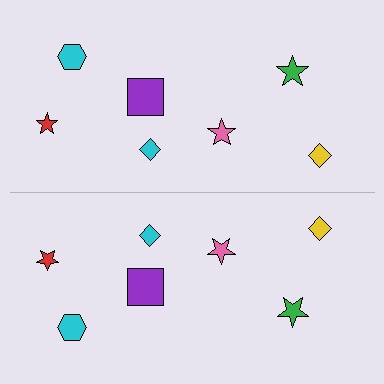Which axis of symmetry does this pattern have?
The pattern has a horizontal axis of symmetry running through the center of the image.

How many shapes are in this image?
There are 14 shapes in this image.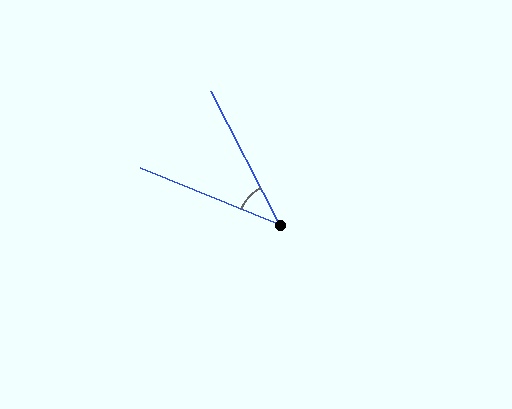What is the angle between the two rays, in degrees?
Approximately 41 degrees.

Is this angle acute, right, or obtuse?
It is acute.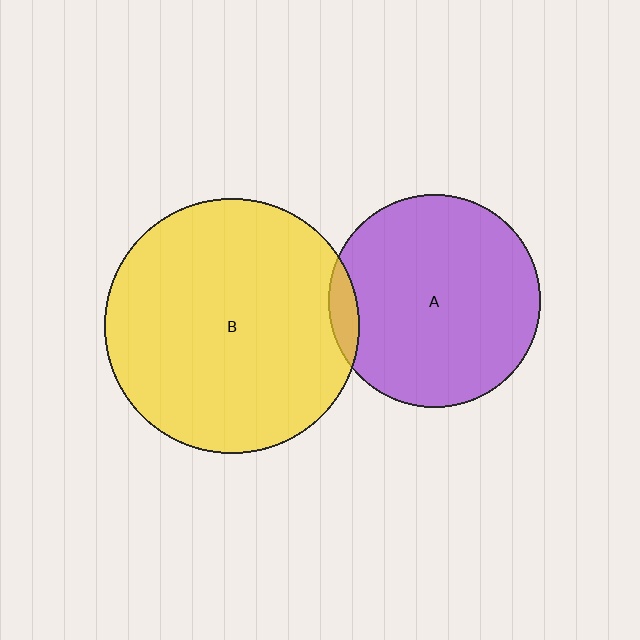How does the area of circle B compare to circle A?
Approximately 1.4 times.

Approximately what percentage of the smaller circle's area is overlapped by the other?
Approximately 5%.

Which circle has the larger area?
Circle B (yellow).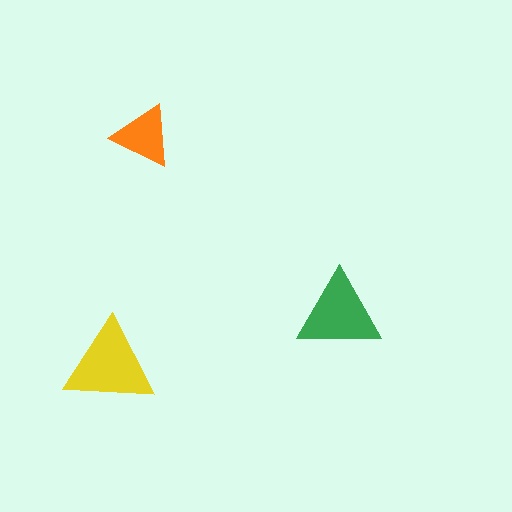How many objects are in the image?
There are 3 objects in the image.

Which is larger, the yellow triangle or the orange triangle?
The yellow one.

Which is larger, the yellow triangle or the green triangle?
The yellow one.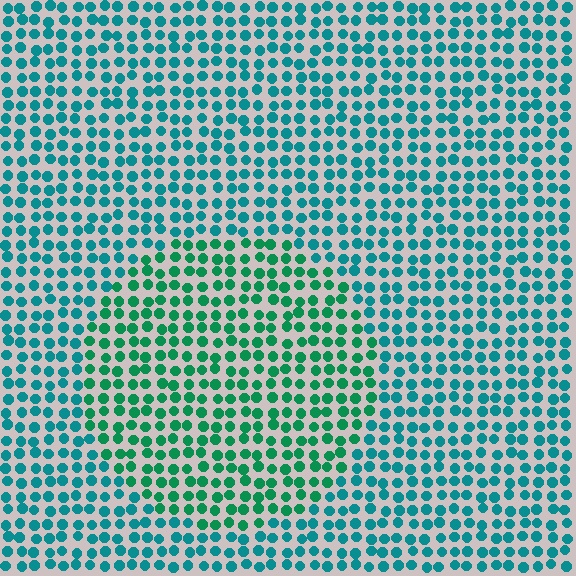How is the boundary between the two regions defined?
The boundary is defined purely by a slight shift in hue (about 30 degrees). Spacing, size, and orientation are identical on both sides.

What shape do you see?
I see a circle.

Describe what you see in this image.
The image is filled with small teal elements in a uniform arrangement. A circle-shaped region is visible where the elements are tinted to a slightly different hue, forming a subtle color boundary.